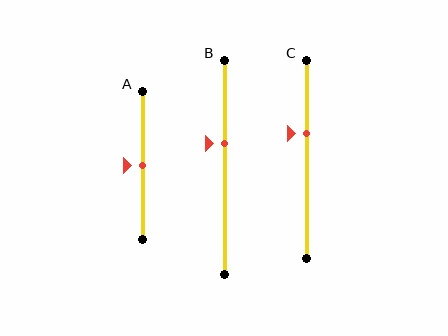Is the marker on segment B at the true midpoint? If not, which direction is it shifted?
No, the marker on segment B is shifted upward by about 11% of the segment length.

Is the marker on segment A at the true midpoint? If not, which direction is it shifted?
Yes, the marker on segment A is at the true midpoint.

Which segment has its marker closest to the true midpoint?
Segment A has its marker closest to the true midpoint.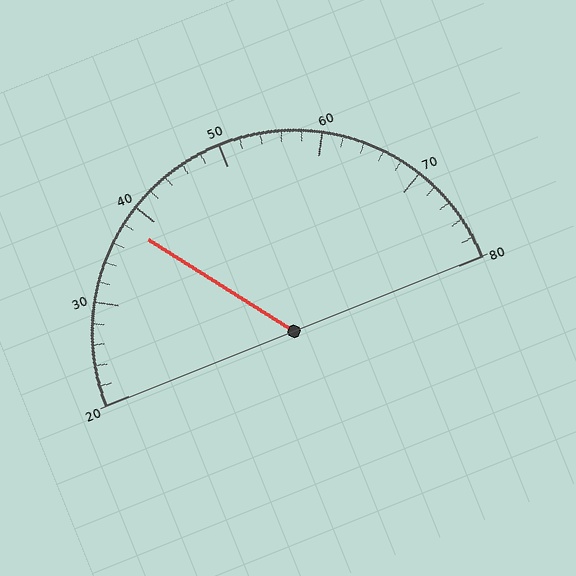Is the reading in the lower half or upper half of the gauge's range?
The reading is in the lower half of the range (20 to 80).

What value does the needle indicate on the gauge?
The needle indicates approximately 38.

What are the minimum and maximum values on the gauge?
The gauge ranges from 20 to 80.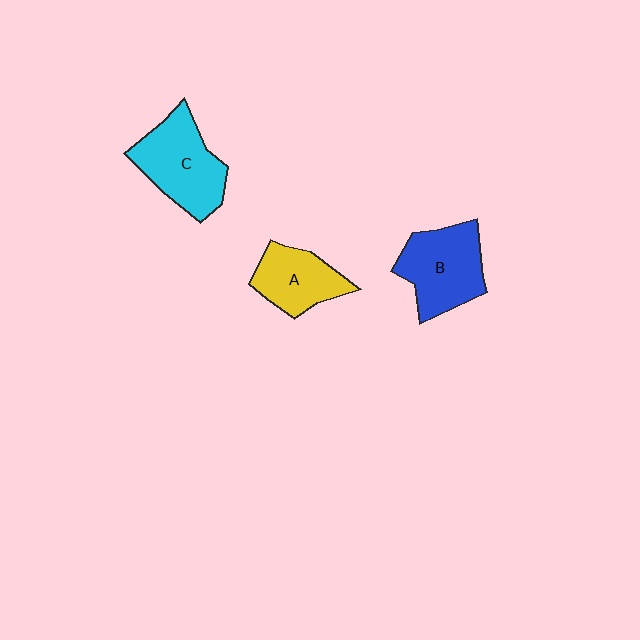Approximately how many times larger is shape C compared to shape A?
Approximately 1.4 times.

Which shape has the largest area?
Shape C (cyan).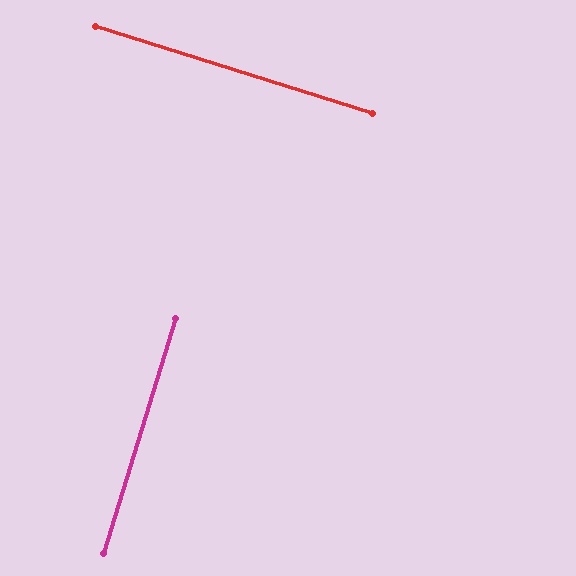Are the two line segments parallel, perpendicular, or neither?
Perpendicular — they meet at approximately 89°.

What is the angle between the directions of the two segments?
Approximately 89 degrees.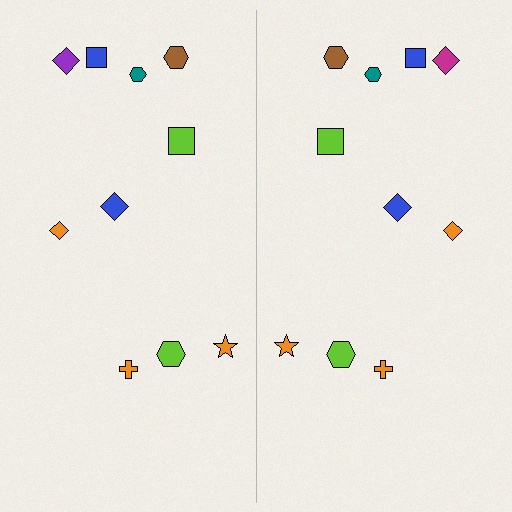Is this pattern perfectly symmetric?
No, the pattern is not perfectly symmetric. The magenta diamond on the right side breaks the symmetry — its mirror counterpart is purple.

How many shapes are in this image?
There are 20 shapes in this image.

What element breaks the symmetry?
The magenta diamond on the right side breaks the symmetry — its mirror counterpart is purple.